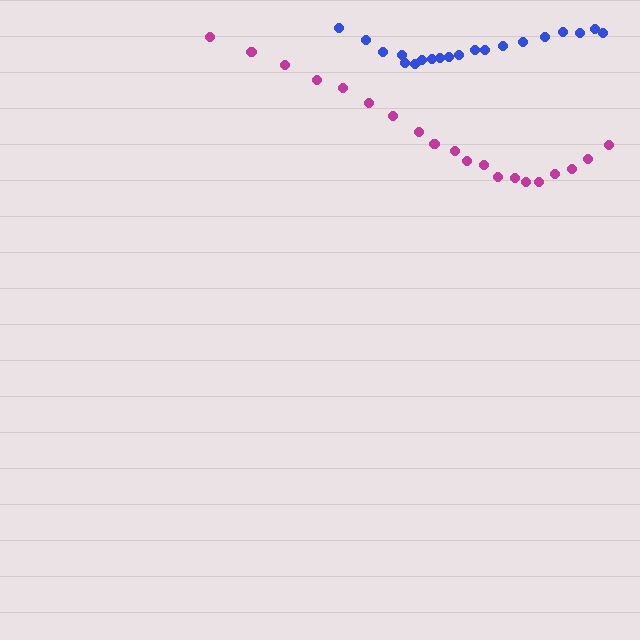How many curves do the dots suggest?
There are 2 distinct paths.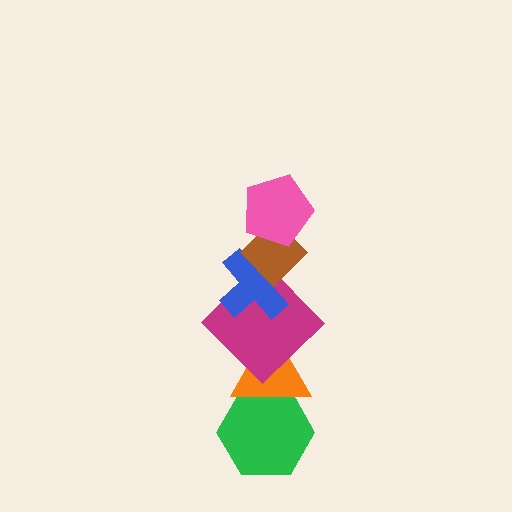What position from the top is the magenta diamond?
The magenta diamond is 4th from the top.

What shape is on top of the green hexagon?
The orange triangle is on top of the green hexagon.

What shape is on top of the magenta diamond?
The blue cross is on top of the magenta diamond.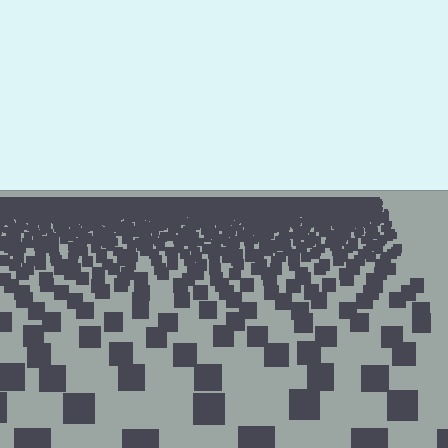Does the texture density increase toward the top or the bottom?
Density increases toward the top.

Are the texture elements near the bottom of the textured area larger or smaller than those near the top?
Larger. Near the bottom, elements are closer to the viewer and appear at a bigger on-screen size.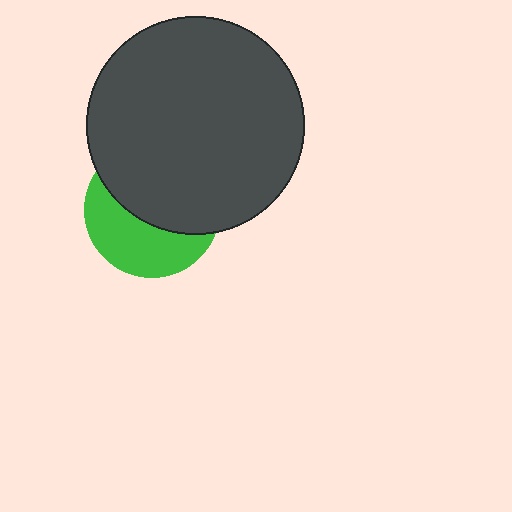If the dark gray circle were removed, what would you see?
You would see the complete green circle.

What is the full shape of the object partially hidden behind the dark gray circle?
The partially hidden object is a green circle.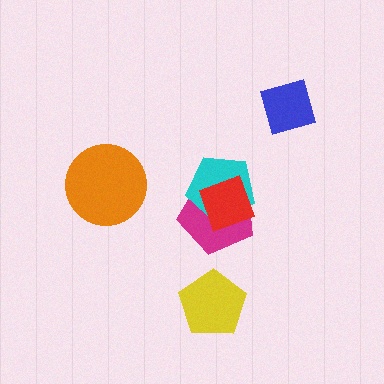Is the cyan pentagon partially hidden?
Yes, it is partially covered by another shape.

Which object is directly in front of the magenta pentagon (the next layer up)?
The cyan pentagon is directly in front of the magenta pentagon.